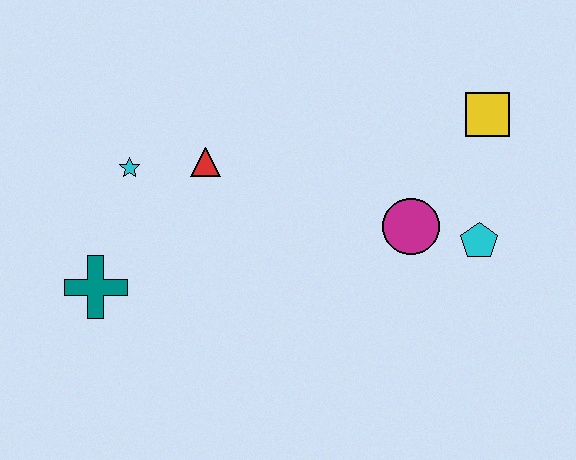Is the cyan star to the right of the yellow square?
No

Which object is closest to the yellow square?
The cyan pentagon is closest to the yellow square.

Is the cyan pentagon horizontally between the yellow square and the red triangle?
Yes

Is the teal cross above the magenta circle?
No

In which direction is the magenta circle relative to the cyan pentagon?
The magenta circle is to the left of the cyan pentagon.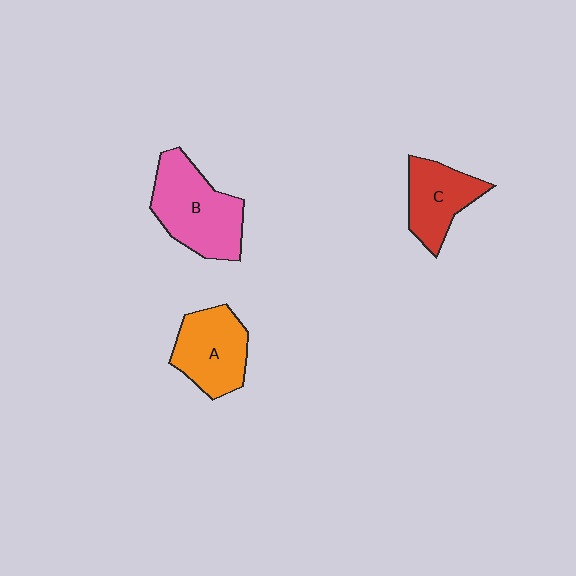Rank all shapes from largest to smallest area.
From largest to smallest: B (pink), A (orange), C (red).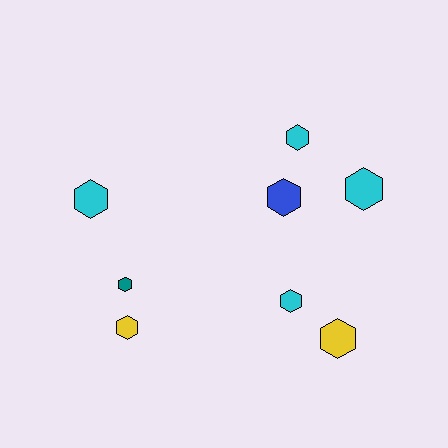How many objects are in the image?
There are 8 objects.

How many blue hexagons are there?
There is 1 blue hexagon.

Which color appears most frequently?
Cyan, with 4 objects.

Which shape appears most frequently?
Hexagon, with 8 objects.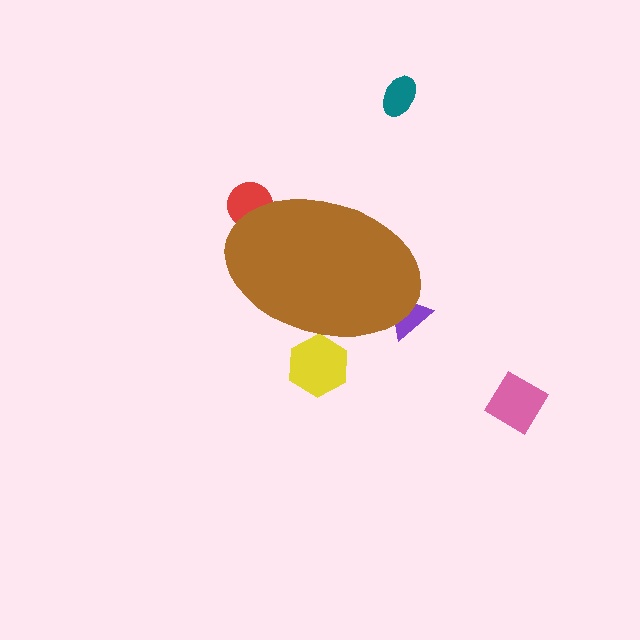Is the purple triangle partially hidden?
Yes, the purple triangle is partially hidden behind the brown ellipse.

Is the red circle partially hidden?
Yes, the red circle is partially hidden behind the brown ellipse.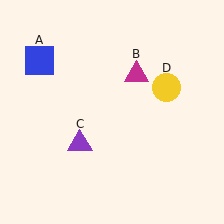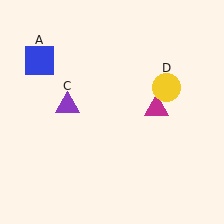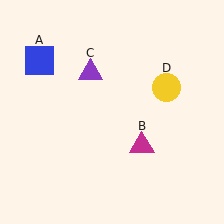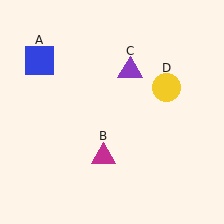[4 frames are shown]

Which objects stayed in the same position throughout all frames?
Blue square (object A) and yellow circle (object D) remained stationary.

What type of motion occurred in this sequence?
The magenta triangle (object B), purple triangle (object C) rotated clockwise around the center of the scene.